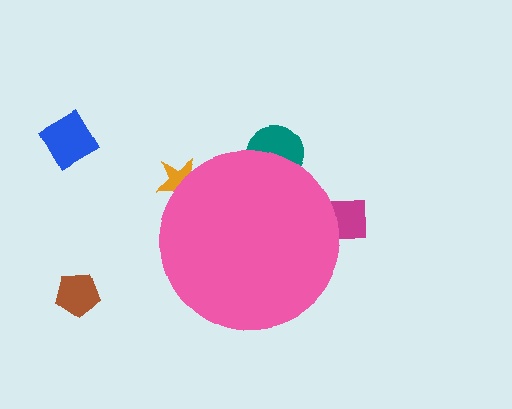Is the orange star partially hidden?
Yes, the orange star is partially hidden behind the pink circle.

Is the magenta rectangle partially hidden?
Yes, the magenta rectangle is partially hidden behind the pink circle.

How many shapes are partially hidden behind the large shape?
3 shapes are partially hidden.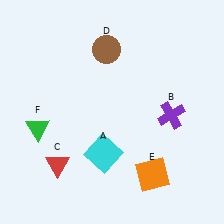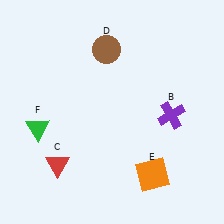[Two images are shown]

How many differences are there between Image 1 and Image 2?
There is 1 difference between the two images.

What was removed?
The cyan square (A) was removed in Image 2.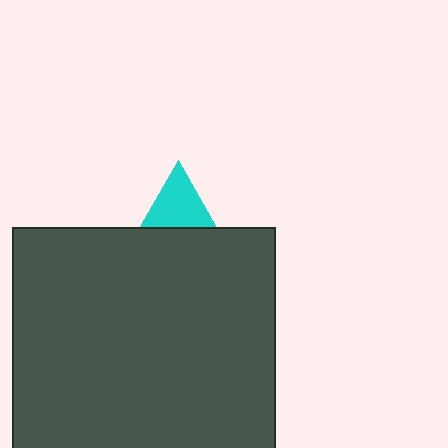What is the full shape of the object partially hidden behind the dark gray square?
The partially hidden object is a cyan triangle.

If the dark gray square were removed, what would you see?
You would see the complete cyan triangle.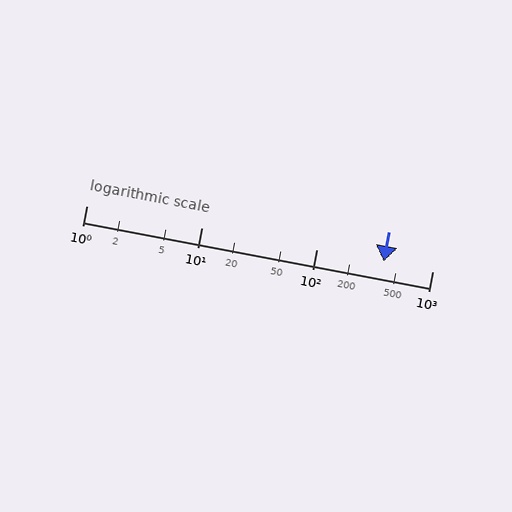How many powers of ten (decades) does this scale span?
The scale spans 3 decades, from 1 to 1000.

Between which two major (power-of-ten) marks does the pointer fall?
The pointer is between 100 and 1000.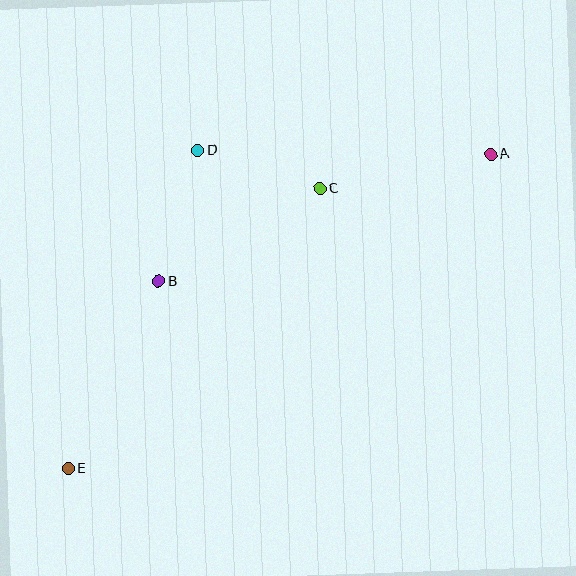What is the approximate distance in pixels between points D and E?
The distance between D and E is approximately 344 pixels.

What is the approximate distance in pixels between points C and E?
The distance between C and E is approximately 377 pixels.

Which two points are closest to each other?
Points C and D are closest to each other.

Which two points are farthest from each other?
Points A and E are farthest from each other.